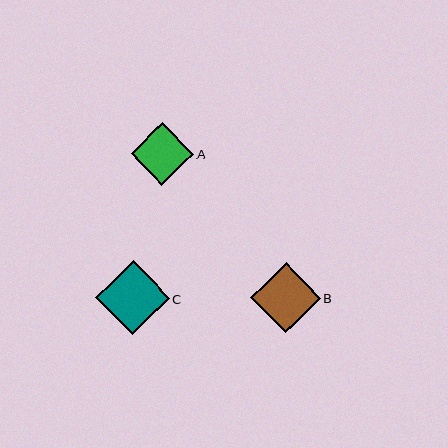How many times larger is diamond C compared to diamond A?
Diamond C is approximately 1.2 times the size of diamond A.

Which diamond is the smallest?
Diamond A is the smallest with a size of approximately 62 pixels.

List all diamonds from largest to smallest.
From largest to smallest: C, B, A.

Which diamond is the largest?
Diamond C is the largest with a size of approximately 74 pixels.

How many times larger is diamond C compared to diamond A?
Diamond C is approximately 1.2 times the size of diamond A.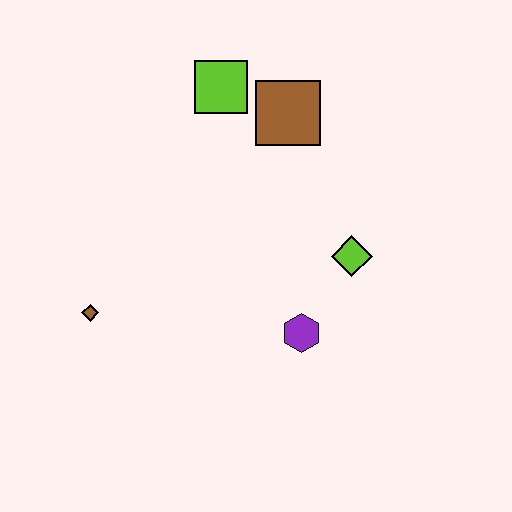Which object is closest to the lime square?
The brown square is closest to the lime square.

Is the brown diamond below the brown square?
Yes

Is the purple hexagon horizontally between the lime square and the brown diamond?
No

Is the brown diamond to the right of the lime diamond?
No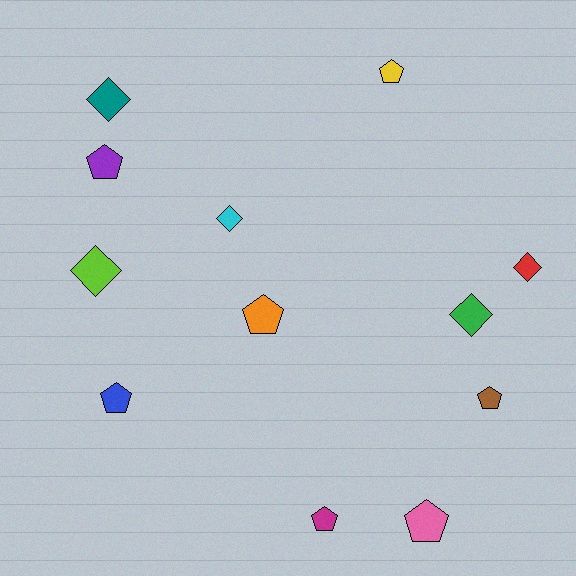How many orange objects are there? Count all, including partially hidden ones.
There is 1 orange object.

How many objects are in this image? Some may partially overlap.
There are 12 objects.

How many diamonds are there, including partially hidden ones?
There are 5 diamonds.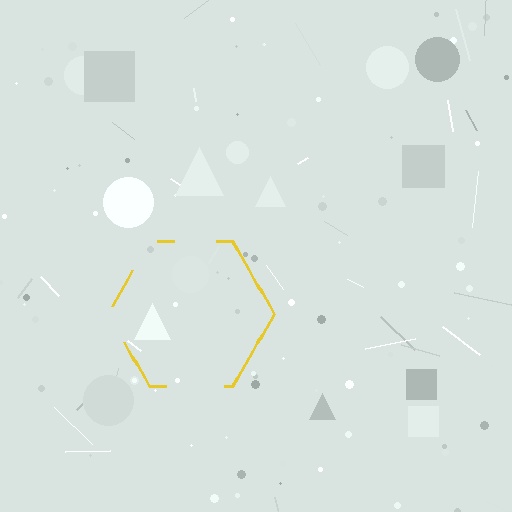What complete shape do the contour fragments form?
The contour fragments form a hexagon.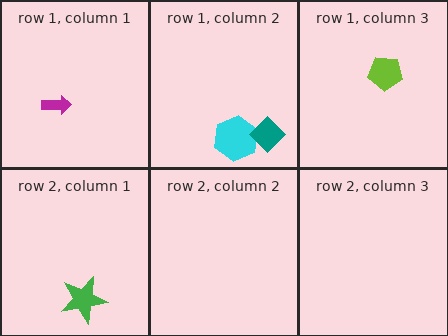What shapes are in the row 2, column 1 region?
The green star.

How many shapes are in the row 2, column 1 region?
1.